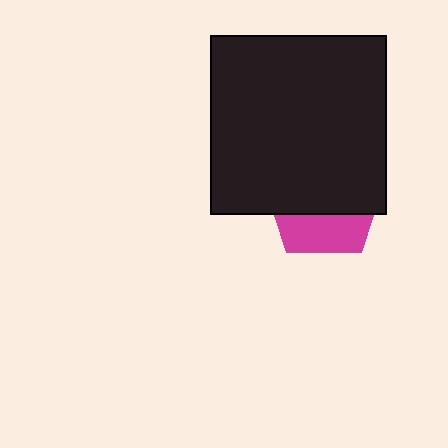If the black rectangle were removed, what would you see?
You would see the complete magenta pentagon.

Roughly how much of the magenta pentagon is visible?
A small part of it is visible (roughly 34%).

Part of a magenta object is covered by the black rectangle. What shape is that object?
It is a pentagon.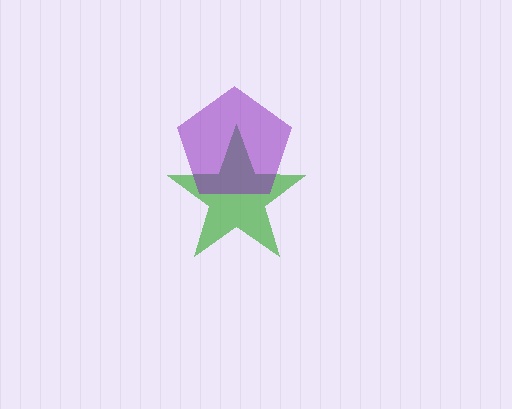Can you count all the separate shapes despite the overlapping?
Yes, there are 2 separate shapes.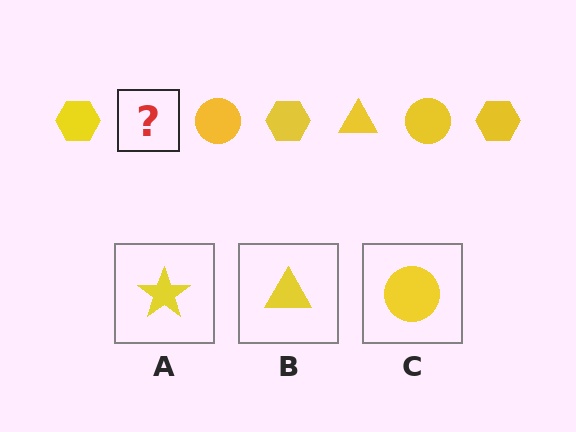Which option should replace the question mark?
Option B.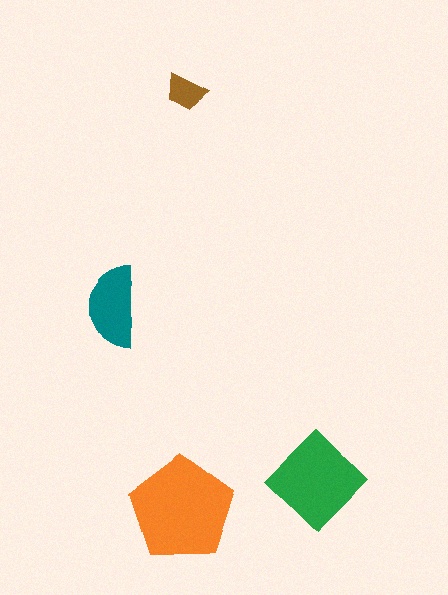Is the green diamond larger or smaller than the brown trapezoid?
Larger.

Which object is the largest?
The orange pentagon.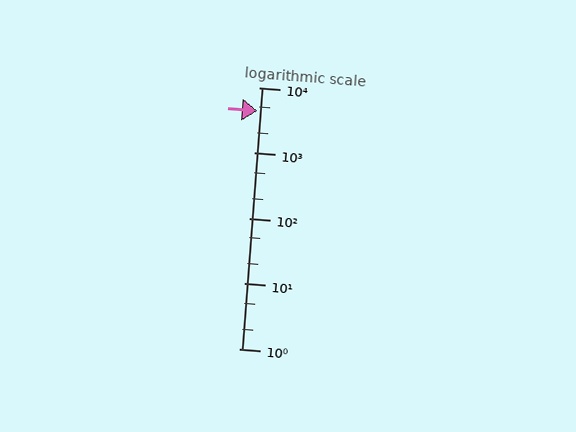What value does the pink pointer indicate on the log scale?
The pointer indicates approximately 4400.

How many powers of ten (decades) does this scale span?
The scale spans 4 decades, from 1 to 10000.